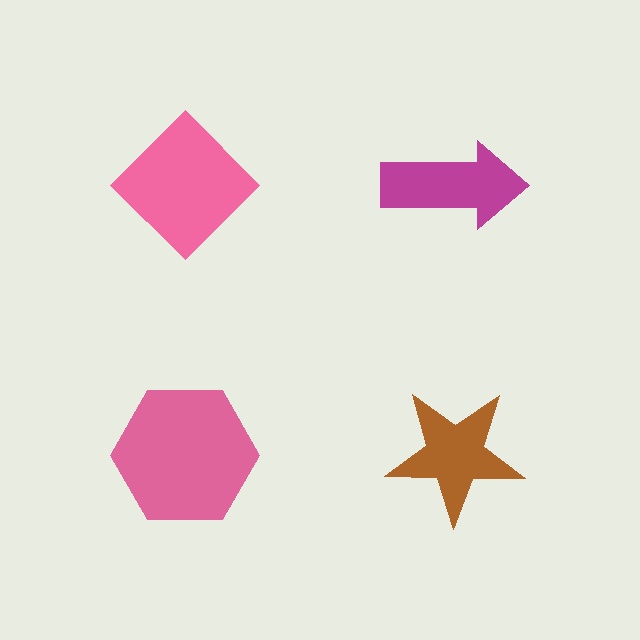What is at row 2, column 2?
A brown star.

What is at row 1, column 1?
A pink diamond.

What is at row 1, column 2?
A magenta arrow.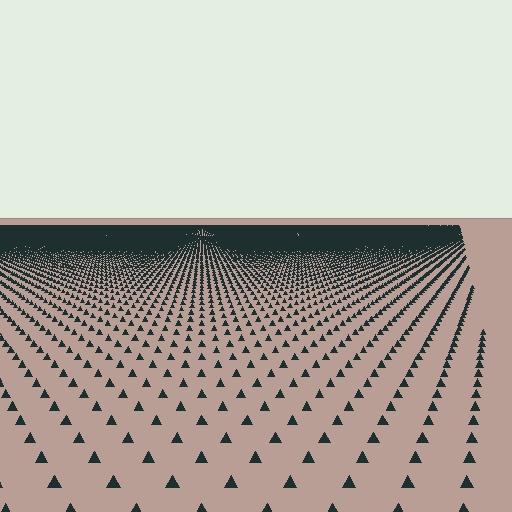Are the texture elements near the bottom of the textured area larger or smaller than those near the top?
Larger. Near the bottom, elements are closer to the viewer and appear at a bigger on-screen size.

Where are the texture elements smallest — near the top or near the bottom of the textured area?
Near the top.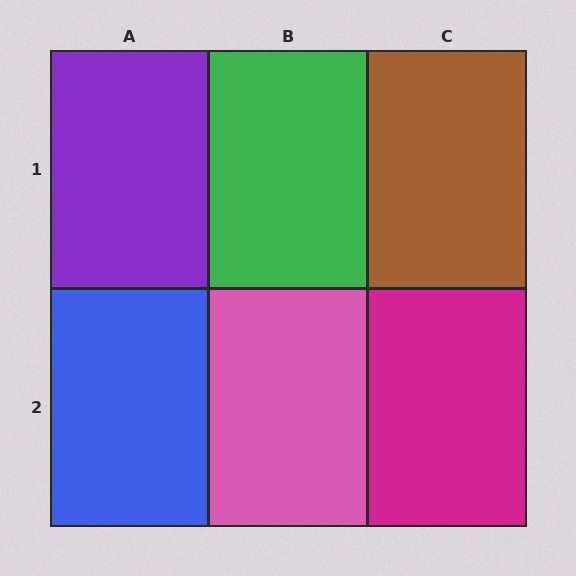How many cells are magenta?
1 cell is magenta.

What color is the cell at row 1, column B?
Green.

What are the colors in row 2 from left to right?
Blue, pink, magenta.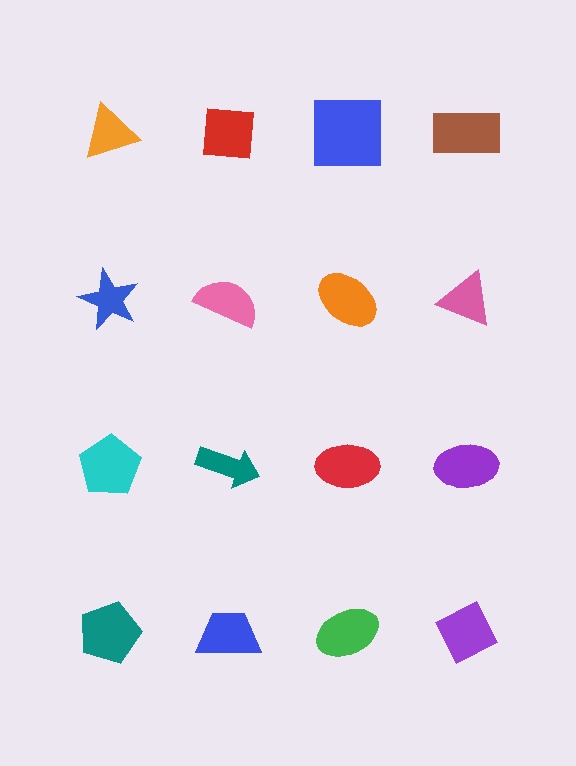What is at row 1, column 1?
An orange triangle.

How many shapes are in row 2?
4 shapes.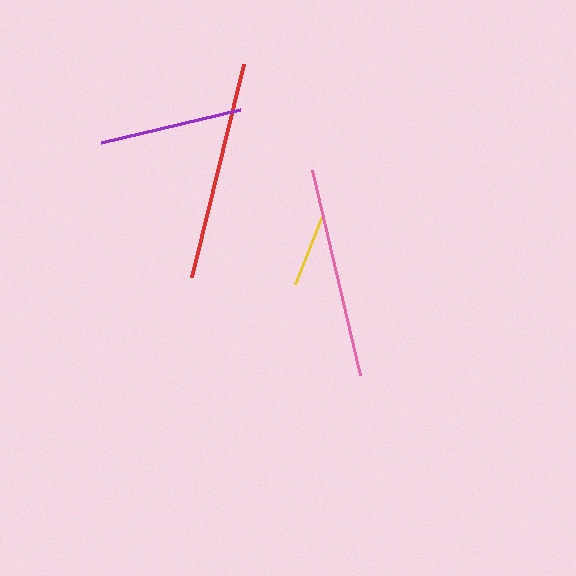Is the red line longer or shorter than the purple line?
The red line is longer than the purple line.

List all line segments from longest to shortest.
From longest to shortest: red, pink, purple, yellow.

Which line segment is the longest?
The red line is the longest at approximately 219 pixels.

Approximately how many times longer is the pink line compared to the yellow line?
The pink line is approximately 2.9 times the length of the yellow line.